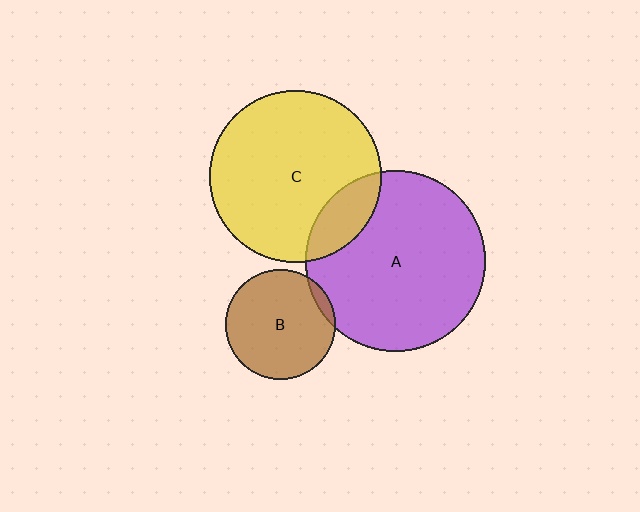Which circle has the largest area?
Circle A (purple).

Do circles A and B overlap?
Yes.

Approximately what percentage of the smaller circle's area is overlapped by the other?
Approximately 5%.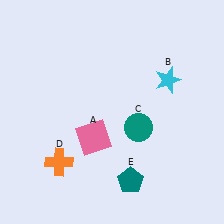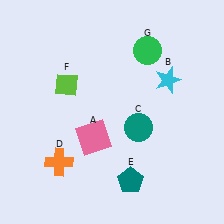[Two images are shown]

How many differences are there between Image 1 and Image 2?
There are 2 differences between the two images.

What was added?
A lime diamond (F), a green circle (G) were added in Image 2.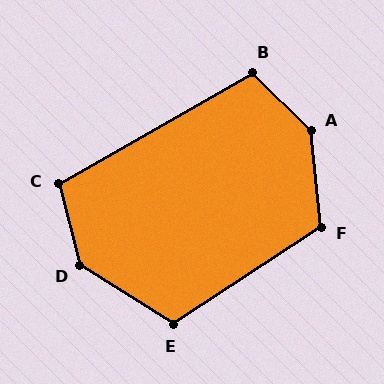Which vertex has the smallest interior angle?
C, at approximately 105 degrees.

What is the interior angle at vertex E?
Approximately 114 degrees (obtuse).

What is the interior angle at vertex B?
Approximately 106 degrees (obtuse).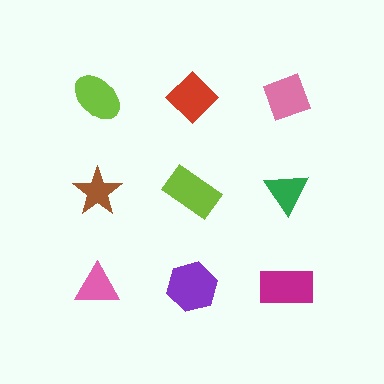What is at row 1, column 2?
A red diamond.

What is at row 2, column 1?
A brown star.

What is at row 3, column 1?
A pink triangle.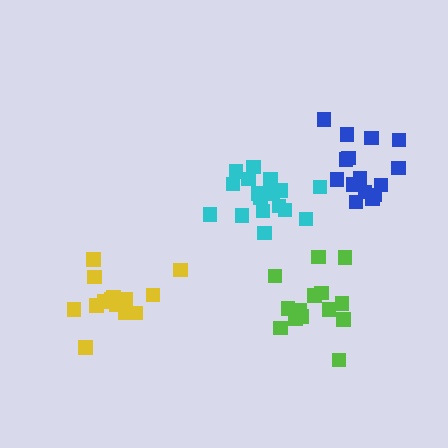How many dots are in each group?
Group 1: 15 dots, Group 2: 17 dots, Group 3: 14 dots, Group 4: 14 dots (60 total).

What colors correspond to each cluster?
The clusters are colored: blue, cyan, lime, yellow.